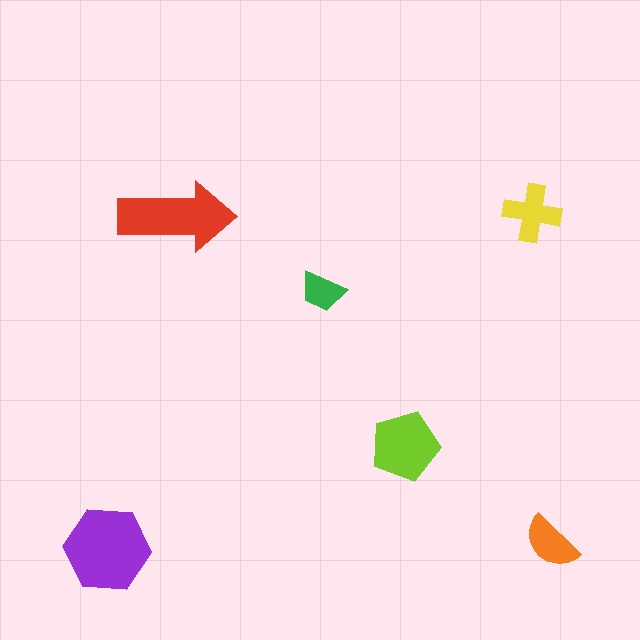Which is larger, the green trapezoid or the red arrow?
The red arrow.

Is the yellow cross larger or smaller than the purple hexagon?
Smaller.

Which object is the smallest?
The green trapezoid.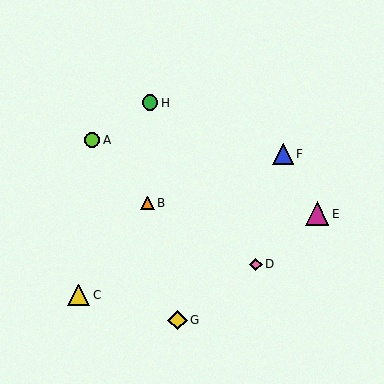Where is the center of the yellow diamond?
The center of the yellow diamond is at (178, 320).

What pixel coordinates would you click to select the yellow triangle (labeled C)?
Click at (79, 295) to select the yellow triangle C.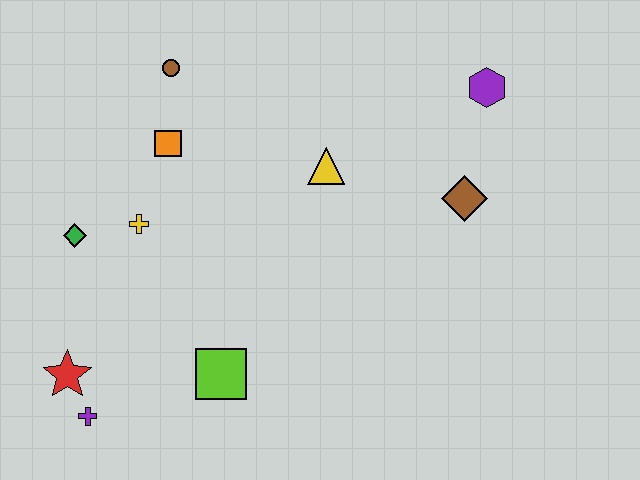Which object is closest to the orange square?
The brown circle is closest to the orange square.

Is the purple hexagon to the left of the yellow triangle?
No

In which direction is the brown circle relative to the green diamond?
The brown circle is above the green diamond.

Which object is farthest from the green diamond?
The purple hexagon is farthest from the green diamond.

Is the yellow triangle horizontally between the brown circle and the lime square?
No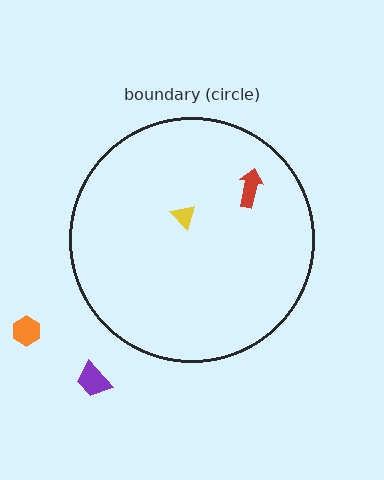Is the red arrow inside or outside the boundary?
Inside.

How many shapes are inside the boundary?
2 inside, 2 outside.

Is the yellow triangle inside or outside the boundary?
Inside.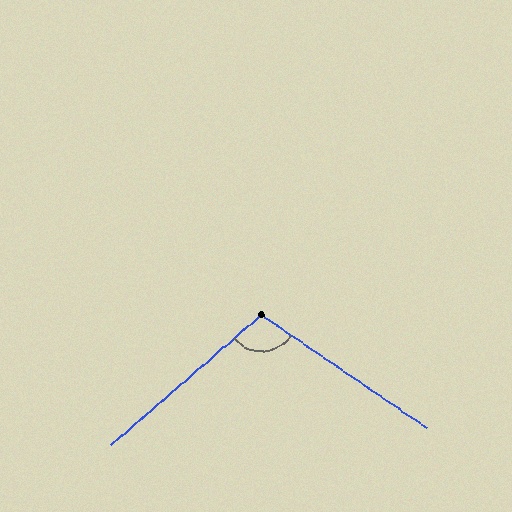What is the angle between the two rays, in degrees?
Approximately 105 degrees.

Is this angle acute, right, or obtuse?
It is obtuse.